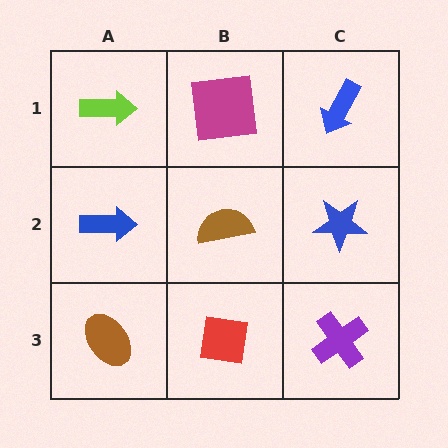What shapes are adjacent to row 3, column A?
A blue arrow (row 2, column A), a red square (row 3, column B).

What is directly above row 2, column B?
A magenta square.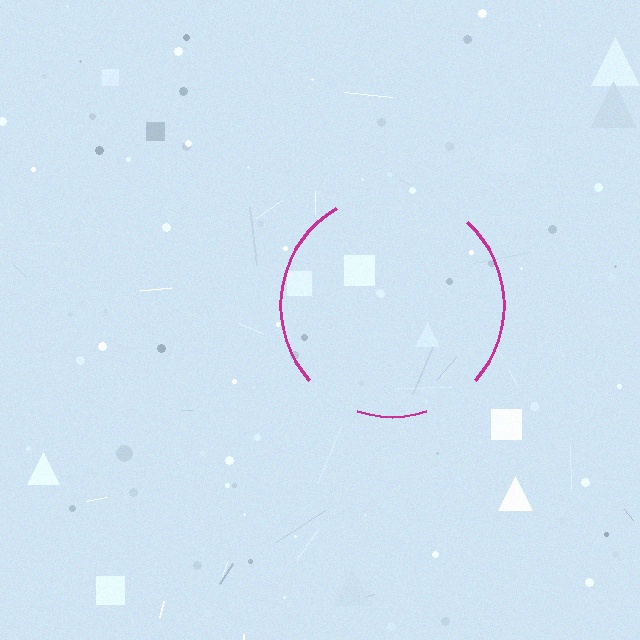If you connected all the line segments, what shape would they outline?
They would outline a circle.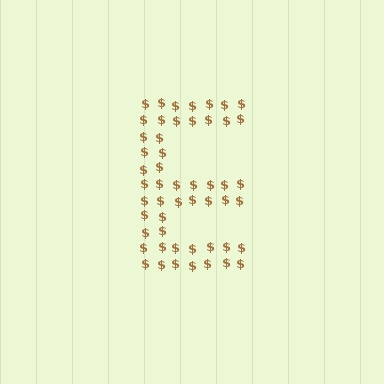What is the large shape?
The large shape is the letter E.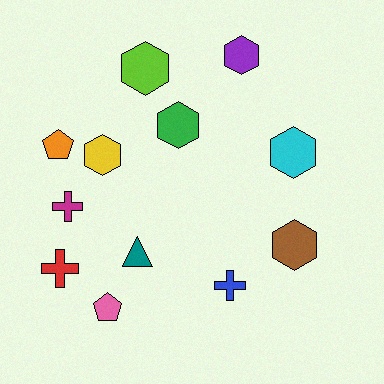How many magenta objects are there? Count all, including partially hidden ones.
There is 1 magenta object.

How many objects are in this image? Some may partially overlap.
There are 12 objects.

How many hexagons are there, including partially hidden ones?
There are 6 hexagons.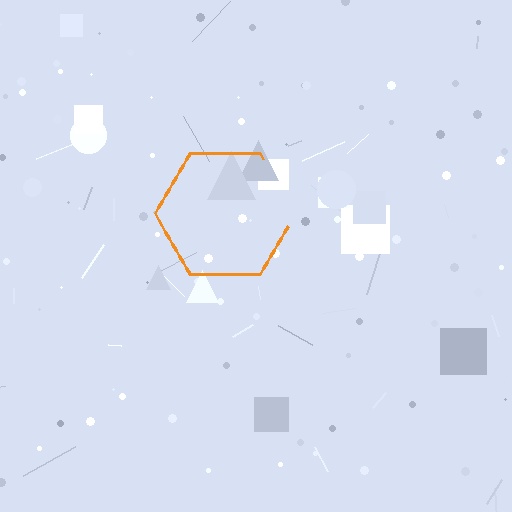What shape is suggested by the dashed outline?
The dashed outline suggests a hexagon.